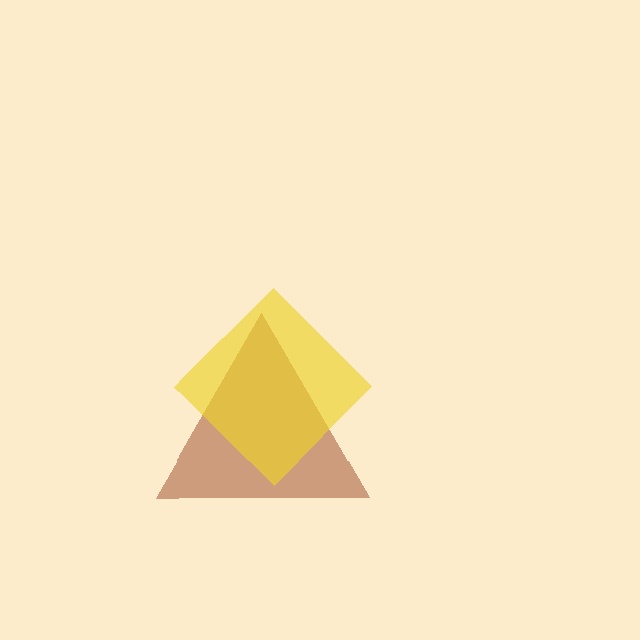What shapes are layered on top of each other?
The layered shapes are: a brown triangle, a yellow diamond.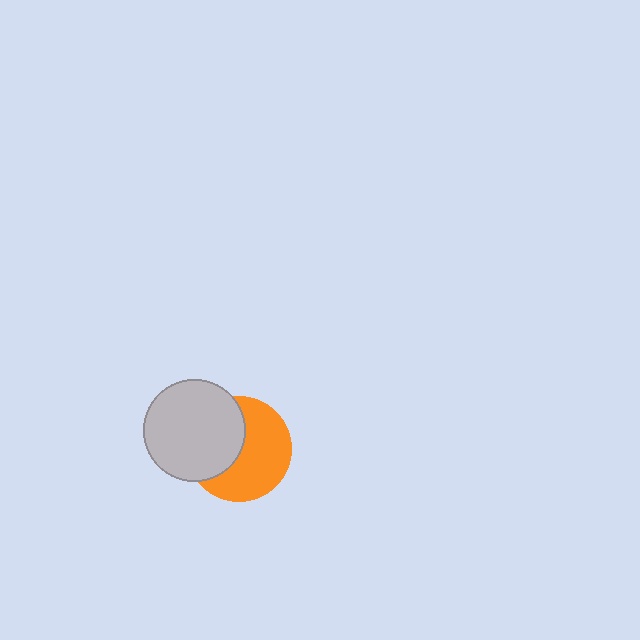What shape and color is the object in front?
The object in front is a light gray circle.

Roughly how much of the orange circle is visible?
About half of it is visible (roughly 58%).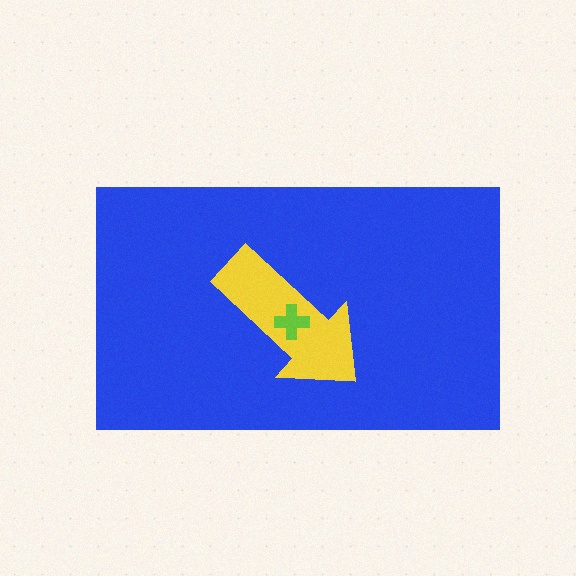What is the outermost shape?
The blue rectangle.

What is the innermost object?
The lime cross.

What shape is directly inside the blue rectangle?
The yellow arrow.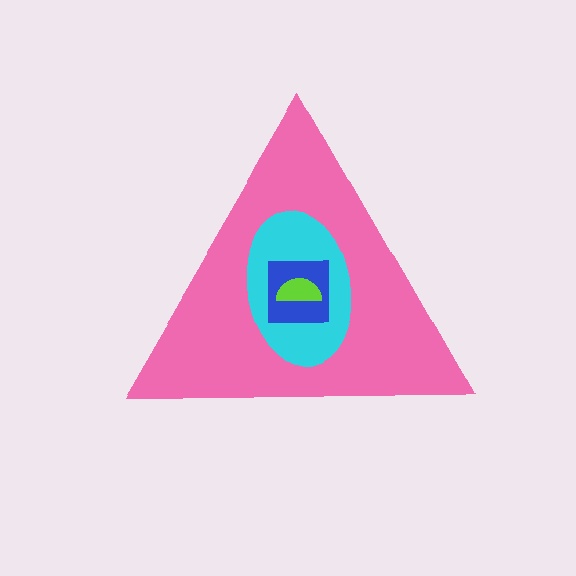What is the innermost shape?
The lime semicircle.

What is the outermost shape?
The pink triangle.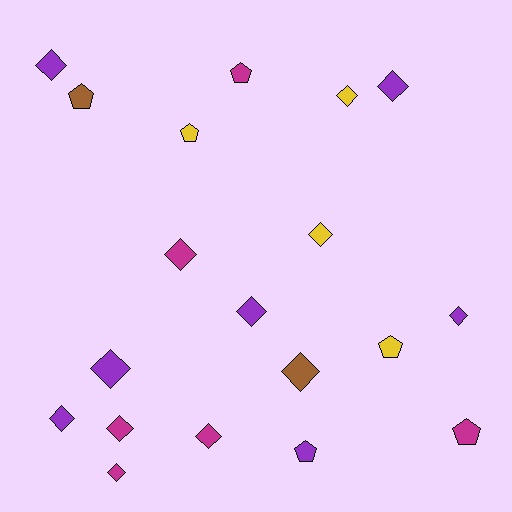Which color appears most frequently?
Purple, with 7 objects.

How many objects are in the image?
There are 19 objects.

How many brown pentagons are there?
There is 1 brown pentagon.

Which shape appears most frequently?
Diamond, with 13 objects.